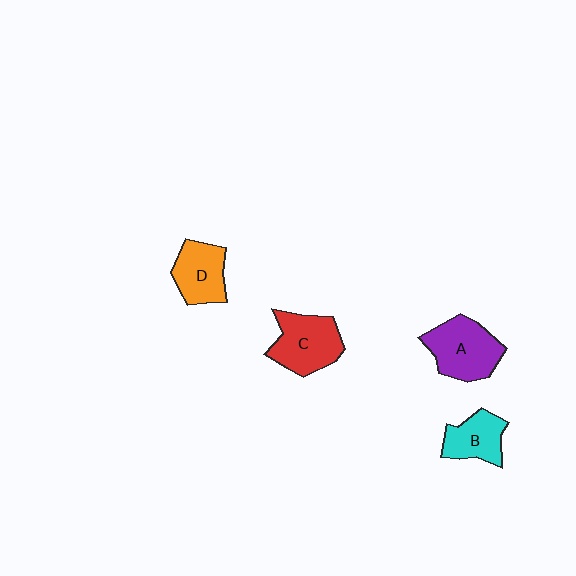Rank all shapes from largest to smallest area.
From largest to smallest: A (purple), C (red), D (orange), B (cyan).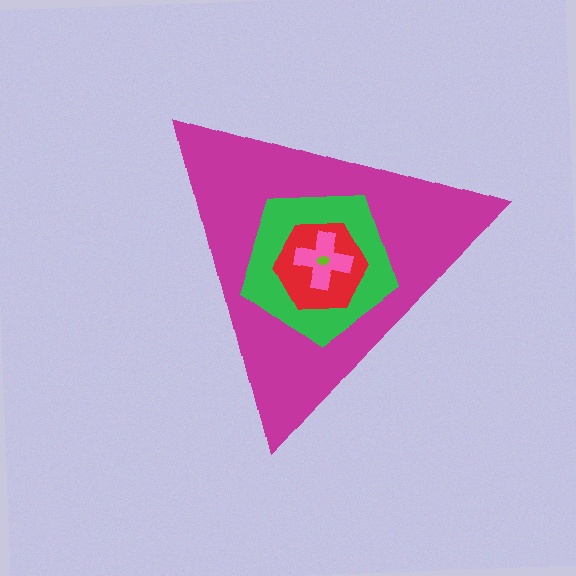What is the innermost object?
The lime ellipse.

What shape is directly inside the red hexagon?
The pink cross.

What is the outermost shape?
The magenta triangle.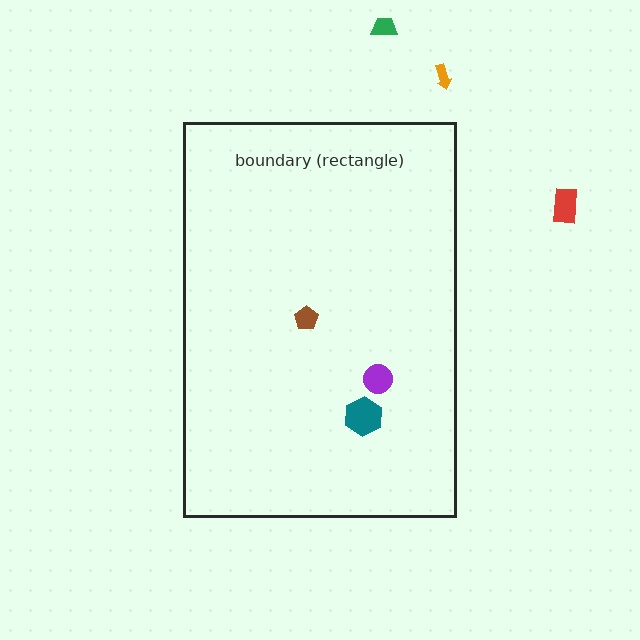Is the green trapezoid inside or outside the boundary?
Outside.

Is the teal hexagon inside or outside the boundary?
Inside.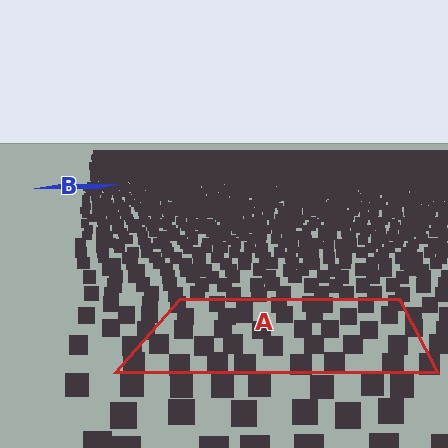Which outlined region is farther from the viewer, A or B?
Region B is farther from the viewer — the texture elements inside it appear smaller and more densely packed.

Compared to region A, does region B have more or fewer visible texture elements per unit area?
Region B has more texture elements per unit area — they are packed more densely because it is farther away.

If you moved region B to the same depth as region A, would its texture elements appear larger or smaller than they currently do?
They would appear larger. At a closer depth, the same texture elements are projected at a bigger on-screen size.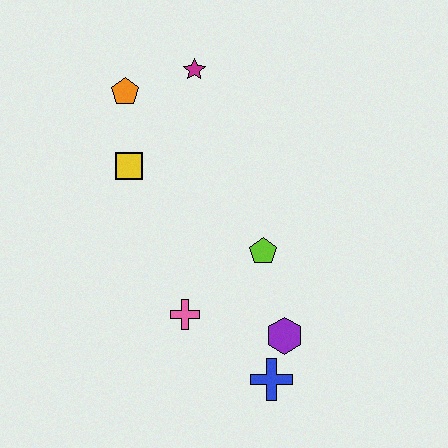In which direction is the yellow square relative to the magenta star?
The yellow square is below the magenta star.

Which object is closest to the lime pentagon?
The purple hexagon is closest to the lime pentagon.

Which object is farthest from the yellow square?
The blue cross is farthest from the yellow square.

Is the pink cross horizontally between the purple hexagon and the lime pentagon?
No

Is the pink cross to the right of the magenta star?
No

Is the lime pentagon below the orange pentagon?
Yes